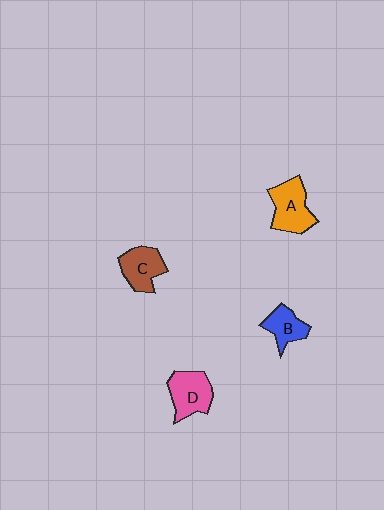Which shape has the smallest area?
Shape B (blue).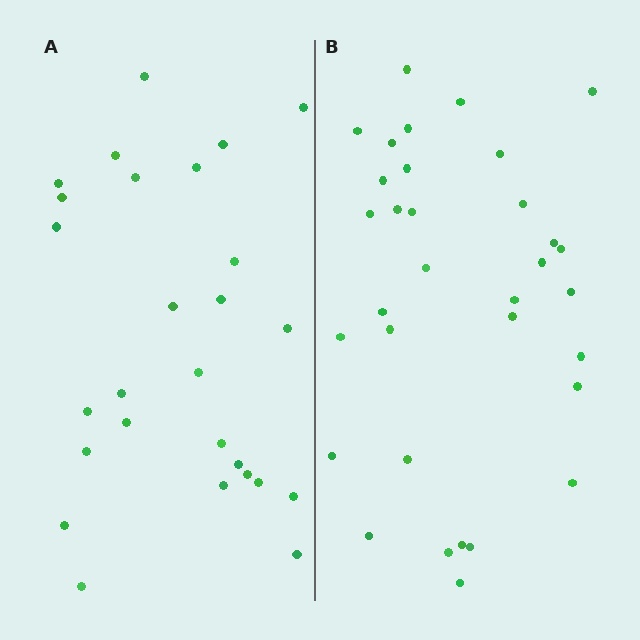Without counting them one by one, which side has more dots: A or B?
Region B (the right region) has more dots.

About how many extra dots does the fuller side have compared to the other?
Region B has about 6 more dots than region A.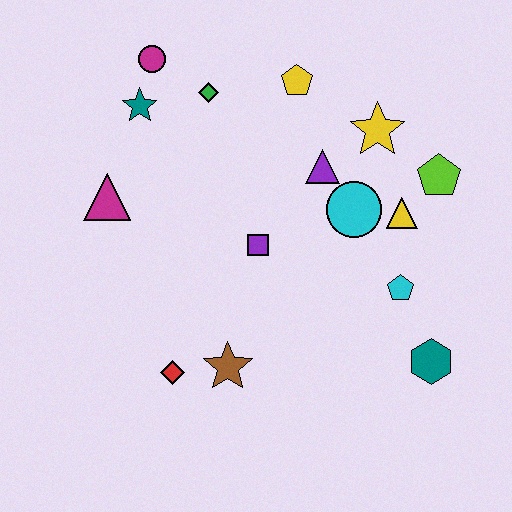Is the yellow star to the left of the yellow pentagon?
No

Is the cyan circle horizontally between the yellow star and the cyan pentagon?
No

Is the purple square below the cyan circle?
Yes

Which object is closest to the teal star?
The magenta circle is closest to the teal star.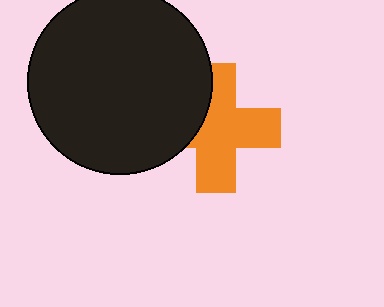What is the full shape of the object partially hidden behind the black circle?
The partially hidden object is an orange cross.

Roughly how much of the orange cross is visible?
Most of it is visible (roughly 70%).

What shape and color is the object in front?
The object in front is a black circle.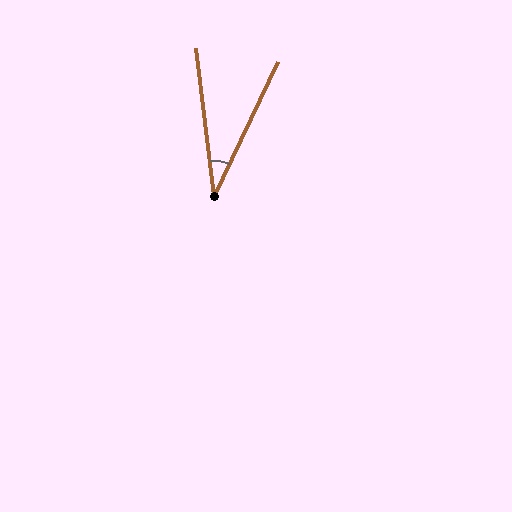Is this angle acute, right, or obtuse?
It is acute.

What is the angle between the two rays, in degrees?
Approximately 33 degrees.